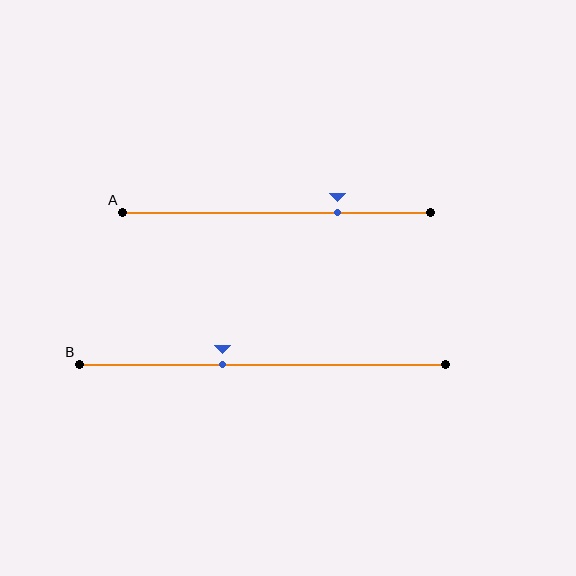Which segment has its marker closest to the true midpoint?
Segment B has its marker closest to the true midpoint.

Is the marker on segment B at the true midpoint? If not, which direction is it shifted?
No, the marker on segment B is shifted to the left by about 11% of the segment length.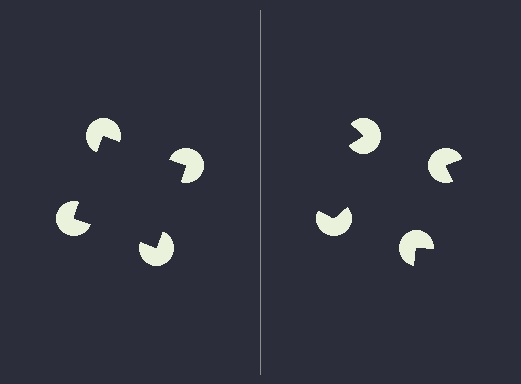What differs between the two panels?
The pac-man discs are positioned identically on both sides; only the wedge orientations differ. On the left they align to a square; on the right they are misaligned.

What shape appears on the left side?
An illusory square.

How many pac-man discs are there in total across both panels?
8 — 4 on each side.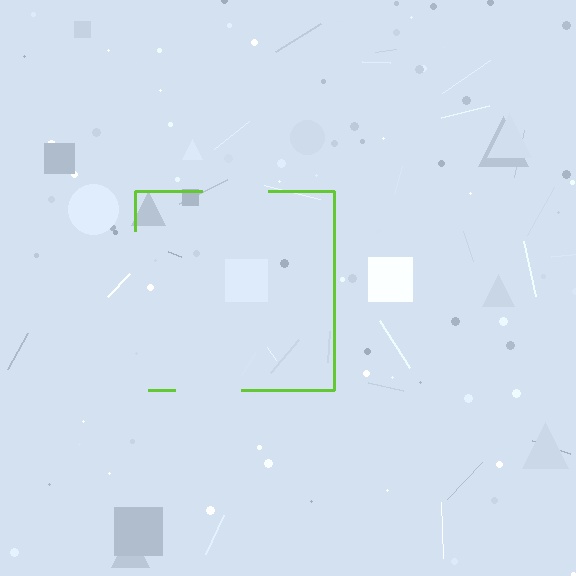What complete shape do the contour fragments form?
The contour fragments form a square.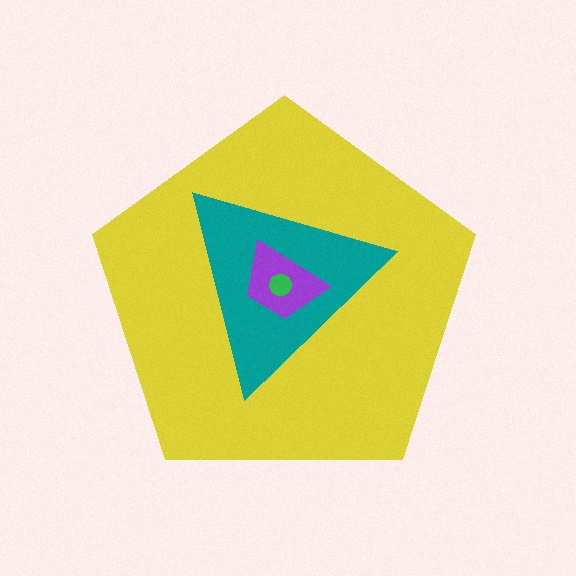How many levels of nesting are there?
4.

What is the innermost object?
The green circle.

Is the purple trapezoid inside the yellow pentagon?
Yes.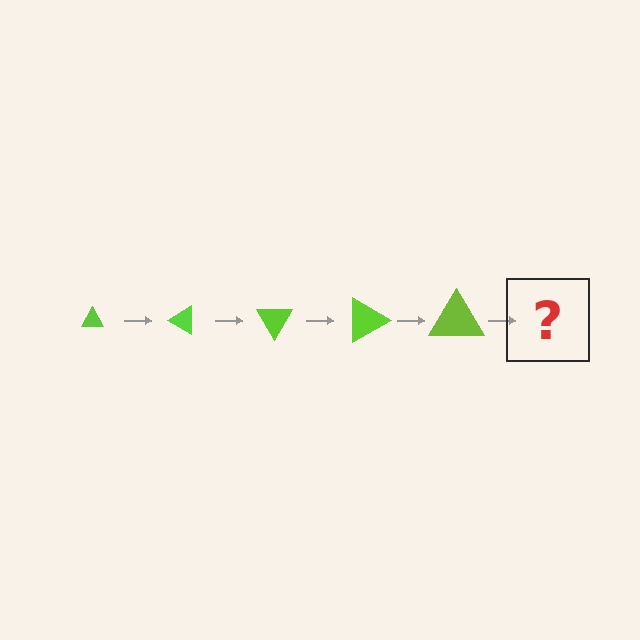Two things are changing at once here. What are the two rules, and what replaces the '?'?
The two rules are that the triangle grows larger each step and it rotates 30 degrees each step. The '?' should be a triangle, larger than the previous one and rotated 150 degrees from the start.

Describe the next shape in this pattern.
It should be a triangle, larger than the previous one and rotated 150 degrees from the start.